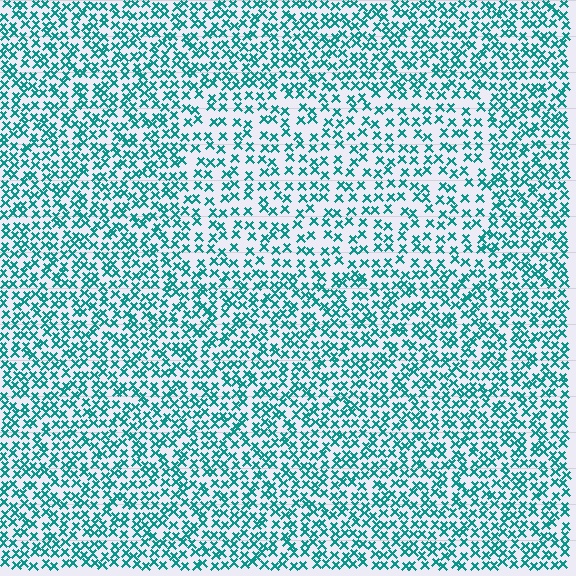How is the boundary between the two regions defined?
The boundary is defined by a change in element density (approximately 1.6x ratio). All elements are the same color, size, and shape.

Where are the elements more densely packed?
The elements are more densely packed outside the rectangle boundary.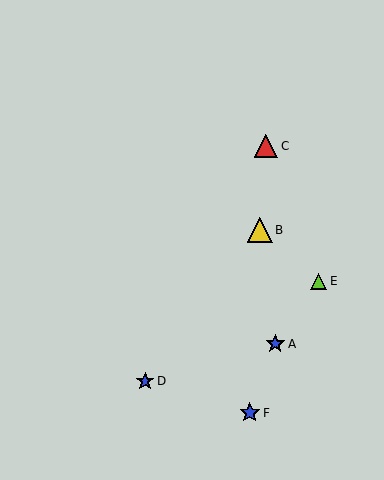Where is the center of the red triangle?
The center of the red triangle is at (266, 146).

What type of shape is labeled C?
Shape C is a red triangle.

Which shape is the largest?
The yellow triangle (labeled B) is the largest.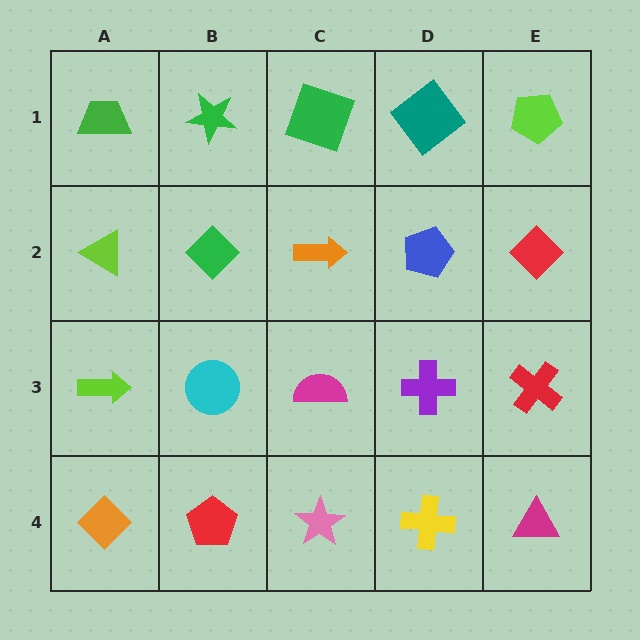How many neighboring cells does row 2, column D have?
4.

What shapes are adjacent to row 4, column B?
A cyan circle (row 3, column B), an orange diamond (row 4, column A), a pink star (row 4, column C).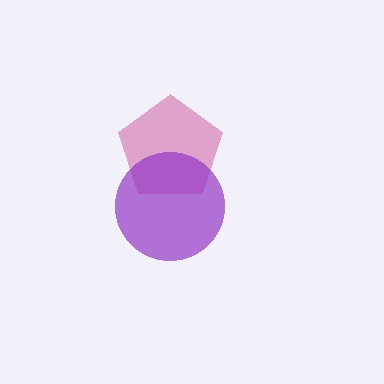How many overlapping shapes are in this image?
There are 2 overlapping shapes in the image.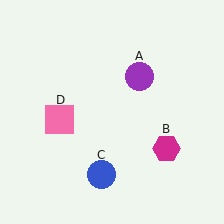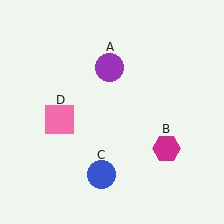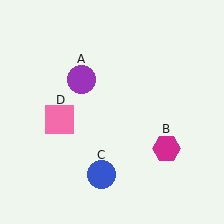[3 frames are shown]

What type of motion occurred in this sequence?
The purple circle (object A) rotated counterclockwise around the center of the scene.